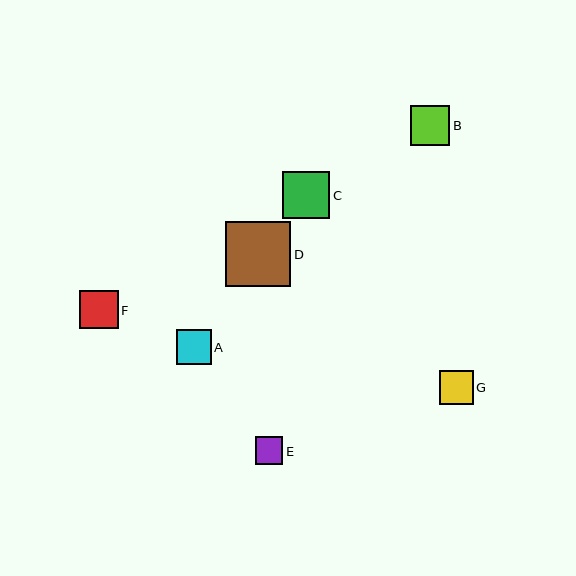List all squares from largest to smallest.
From largest to smallest: D, C, B, F, A, G, E.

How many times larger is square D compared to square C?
Square D is approximately 1.4 times the size of square C.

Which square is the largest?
Square D is the largest with a size of approximately 65 pixels.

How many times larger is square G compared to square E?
Square G is approximately 1.2 times the size of square E.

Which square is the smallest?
Square E is the smallest with a size of approximately 27 pixels.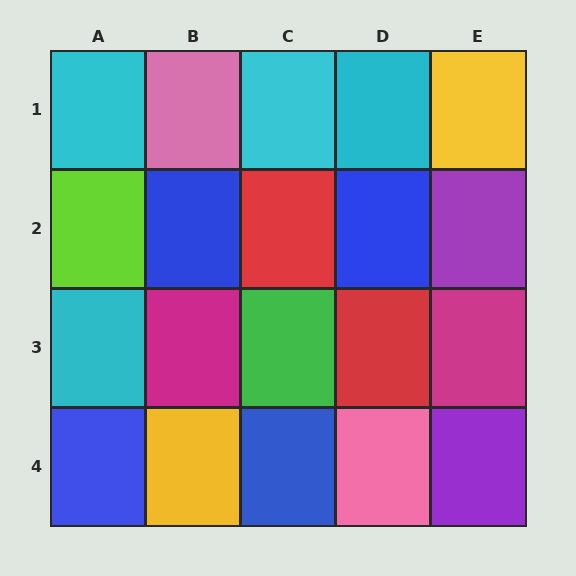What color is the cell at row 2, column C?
Red.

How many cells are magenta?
2 cells are magenta.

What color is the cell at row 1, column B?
Pink.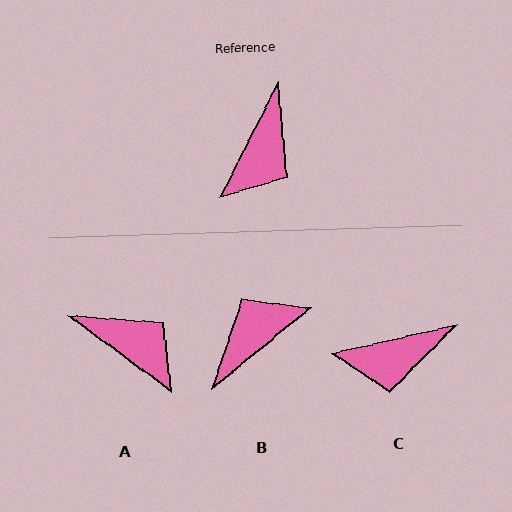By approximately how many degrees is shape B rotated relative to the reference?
Approximately 156 degrees counter-clockwise.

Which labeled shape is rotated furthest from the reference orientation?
B, about 156 degrees away.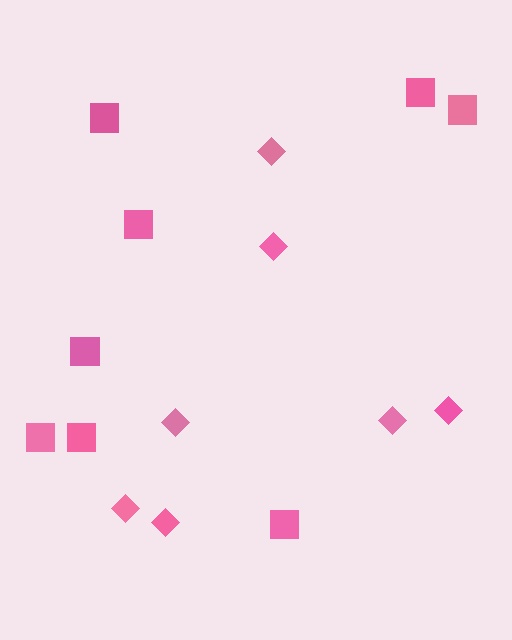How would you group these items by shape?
There are 2 groups: one group of diamonds (7) and one group of squares (8).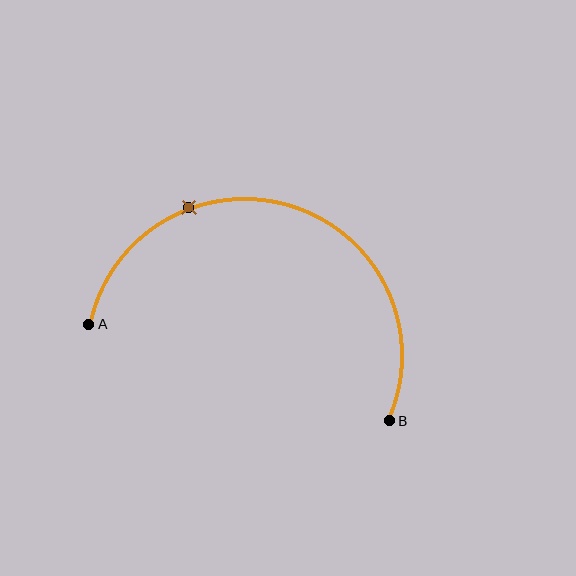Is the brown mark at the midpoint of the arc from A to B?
No. The brown mark lies on the arc but is closer to endpoint A. The arc midpoint would be at the point on the curve equidistant along the arc from both A and B.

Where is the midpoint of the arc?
The arc midpoint is the point on the curve farthest from the straight line joining A and B. It sits above that line.